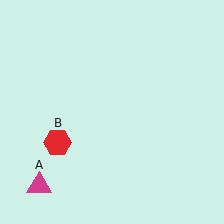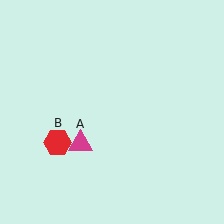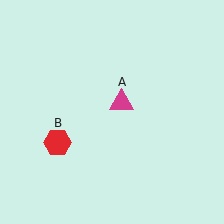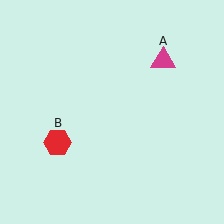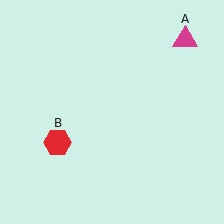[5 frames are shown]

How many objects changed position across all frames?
1 object changed position: magenta triangle (object A).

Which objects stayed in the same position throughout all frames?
Red hexagon (object B) remained stationary.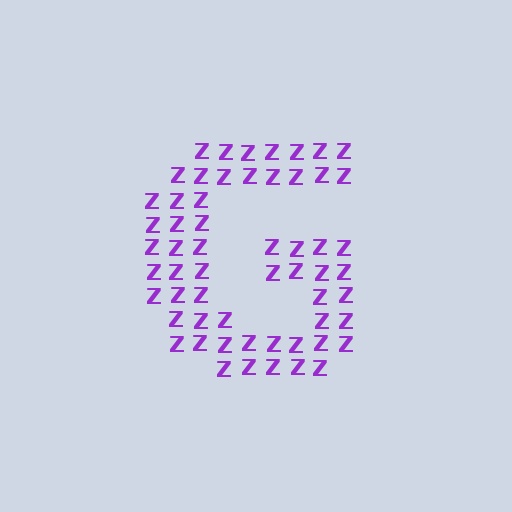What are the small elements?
The small elements are letter Z's.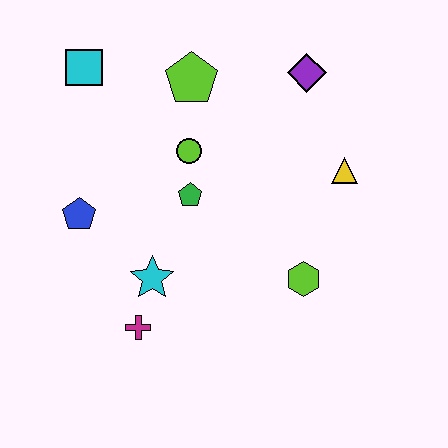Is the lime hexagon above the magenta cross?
Yes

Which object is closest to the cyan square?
The lime pentagon is closest to the cyan square.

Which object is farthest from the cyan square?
The lime hexagon is farthest from the cyan square.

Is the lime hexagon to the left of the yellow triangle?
Yes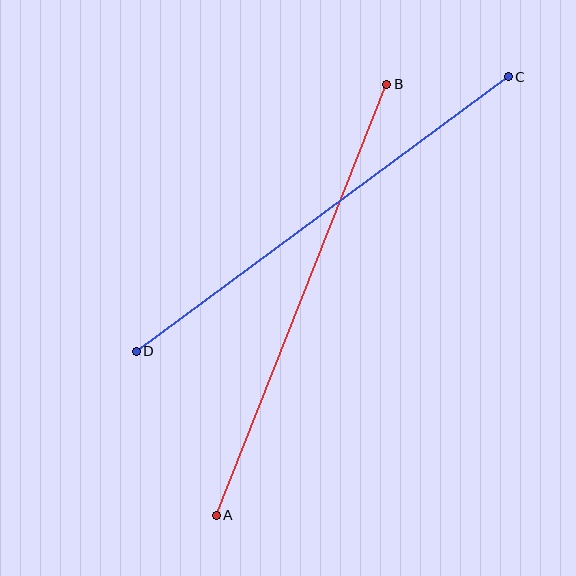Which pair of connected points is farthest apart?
Points A and B are farthest apart.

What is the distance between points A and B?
The distance is approximately 464 pixels.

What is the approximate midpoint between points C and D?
The midpoint is at approximately (322, 214) pixels.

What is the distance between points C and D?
The distance is approximately 462 pixels.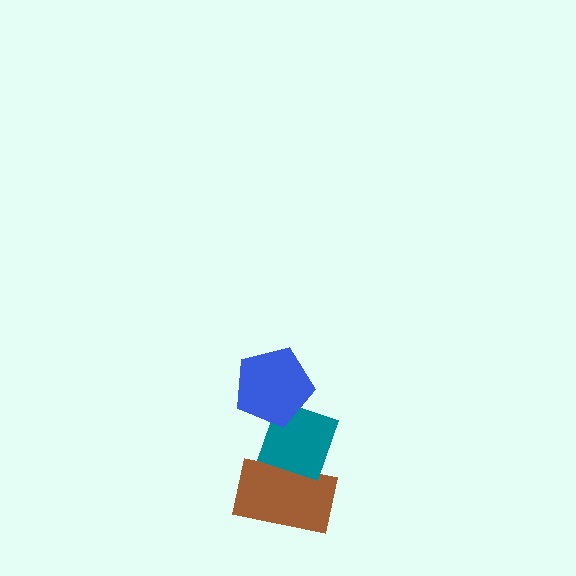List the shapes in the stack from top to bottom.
From top to bottom: the blue pentagon, the teal diamond, the brown rectangle.